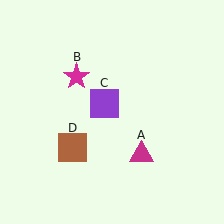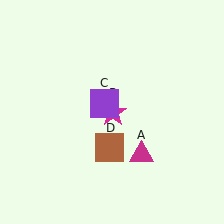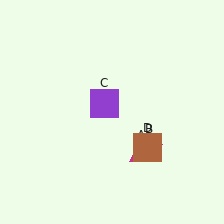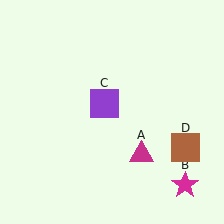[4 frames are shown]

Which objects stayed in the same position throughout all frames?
Magenta triangle (object A) and purple square (object C) remained stationary.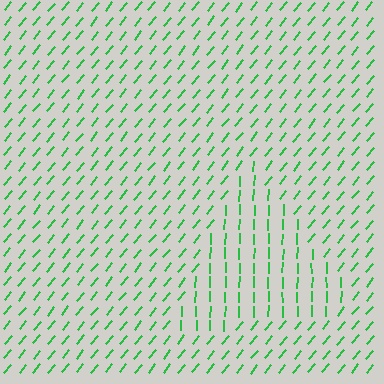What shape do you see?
I see a triangle.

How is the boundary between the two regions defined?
The boundary is defined purely by a change in line orientation (approximately 39 degrees difference). All lines are the same color and thickness.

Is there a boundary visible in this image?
Yes, there is a texture boundary formed by a change in line orientation.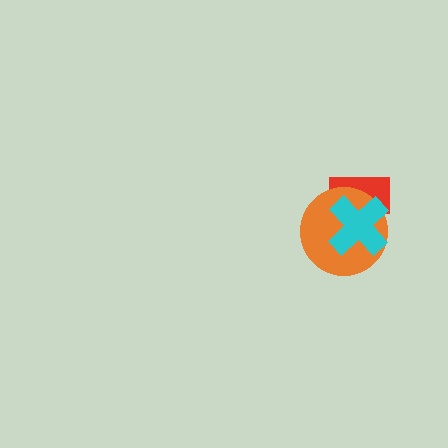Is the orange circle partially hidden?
Yes, it is partially covered by another shape.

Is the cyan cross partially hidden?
No, no other shape covers it.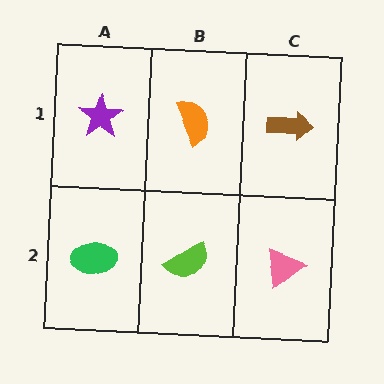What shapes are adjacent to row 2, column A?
A purple star (row 1, column A), a lime semicircle (row 2, column B).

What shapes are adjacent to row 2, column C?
A brown arrow (row 1, column C), a lime semicircle (row 2, column B).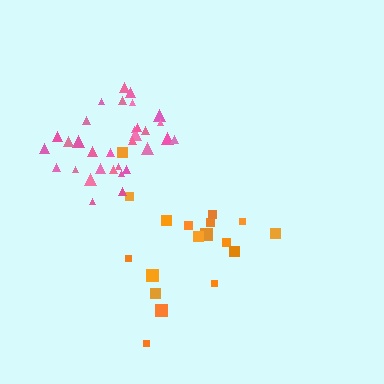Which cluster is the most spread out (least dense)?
Orange.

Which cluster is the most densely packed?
Pink.